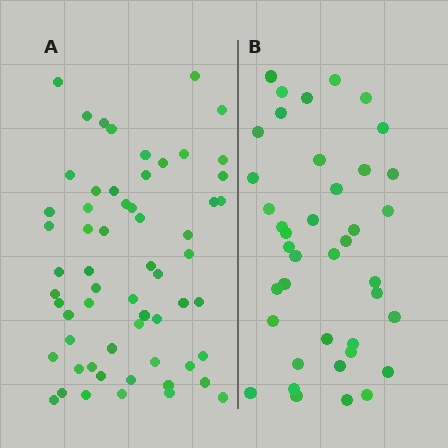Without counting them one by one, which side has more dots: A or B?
Region A (the left region) has more dots.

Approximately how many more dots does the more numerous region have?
Region A has approximately 20 more dots than region B.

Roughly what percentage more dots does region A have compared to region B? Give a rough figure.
About 50% more.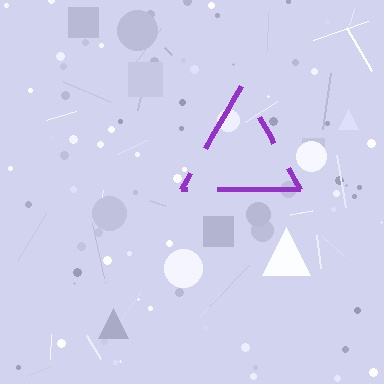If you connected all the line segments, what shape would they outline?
They would outline a triangle.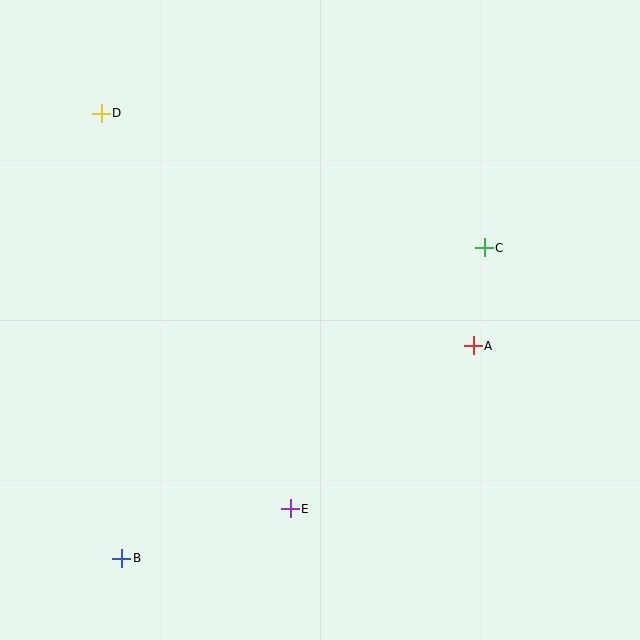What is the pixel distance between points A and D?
The distance between A and D is 439 pixels.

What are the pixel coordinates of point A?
Point A is at (473, 346).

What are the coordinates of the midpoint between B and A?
The midpoint between B and A is at (298, 452).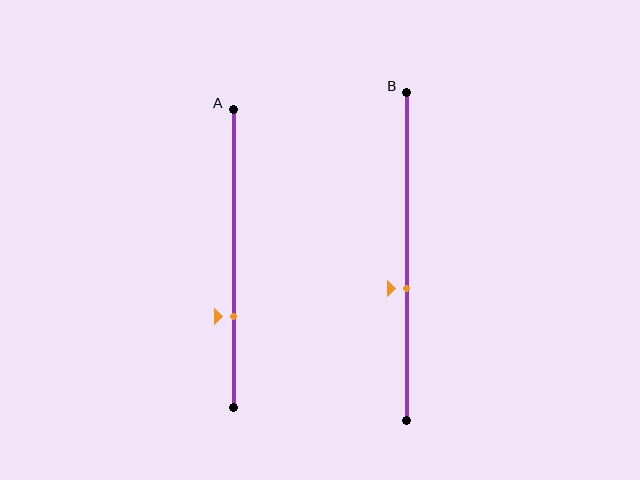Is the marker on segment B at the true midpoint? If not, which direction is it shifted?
No, the marker on segment B is shifted downward by about 10% of the segment length.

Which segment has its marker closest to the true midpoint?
Segment B has its marker closest to the true midpoint.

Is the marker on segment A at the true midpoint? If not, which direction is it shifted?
No, the marker on segment A is shifted downward by about 19% of the segment length.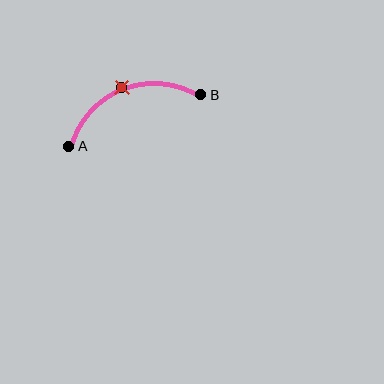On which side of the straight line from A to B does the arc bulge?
The arc bulges above the straight line connecting A and B.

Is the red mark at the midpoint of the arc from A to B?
Yes. The red mark lies on the arc at equal arc-length from both A and B — it is the arc midpoint.